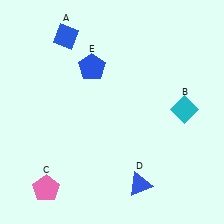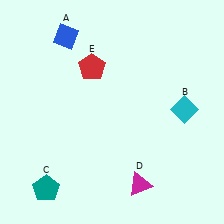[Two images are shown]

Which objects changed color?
C changed from pink to teal. D changed from blue to magenta. E changed from blue to red.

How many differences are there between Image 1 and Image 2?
There are 3 differences between the two images.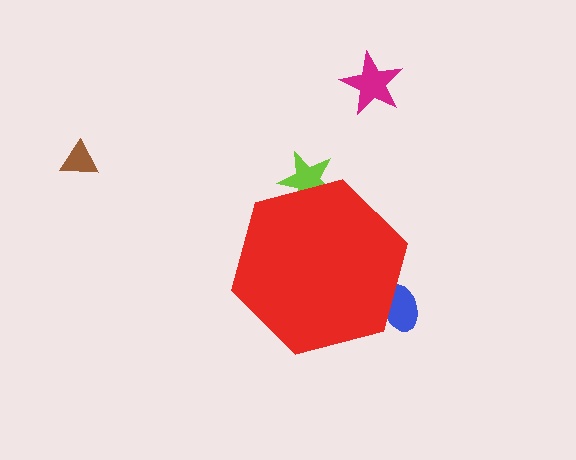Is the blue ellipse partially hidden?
Yes, the blue ellipse is partially hidden behind the red hexagon.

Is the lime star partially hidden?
Yes, the lime star is partially hidden behind the red hexagon.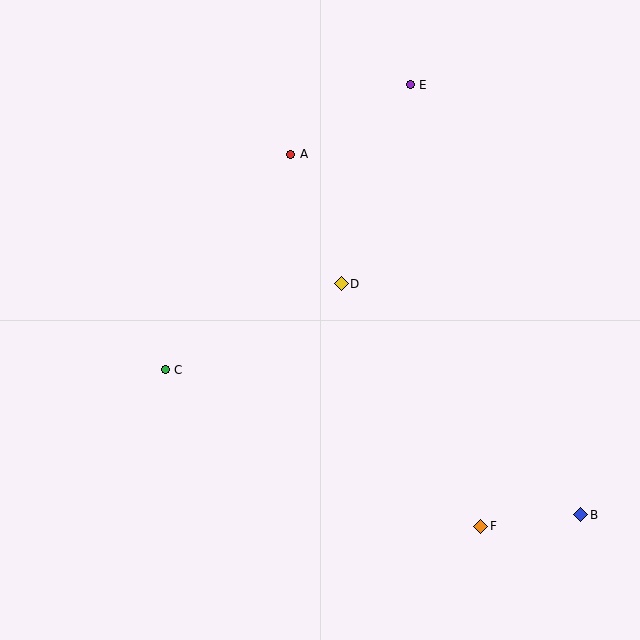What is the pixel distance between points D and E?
The distance between D and E is 210 pixels.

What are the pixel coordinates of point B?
Point B is at (581, 515).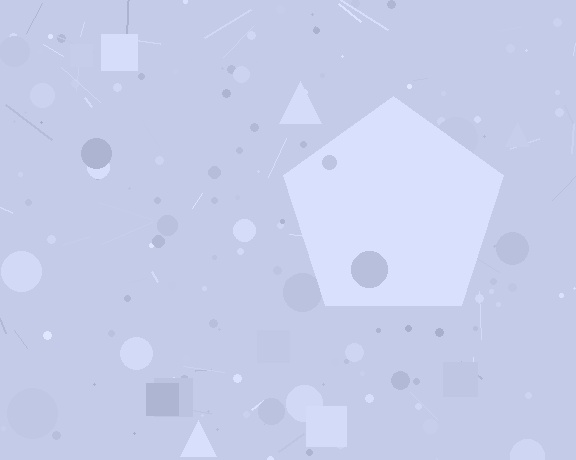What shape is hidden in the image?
A pentagon is hidden in the image.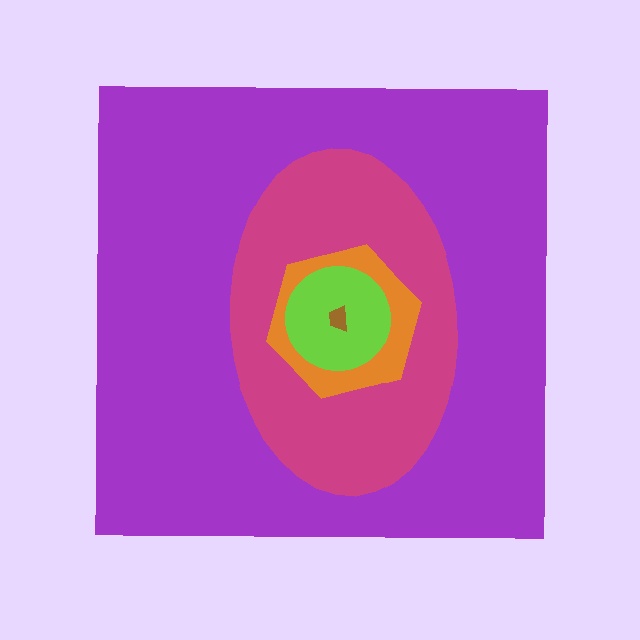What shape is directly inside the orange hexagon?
The lime circle.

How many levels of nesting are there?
5.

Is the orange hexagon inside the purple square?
Yes.